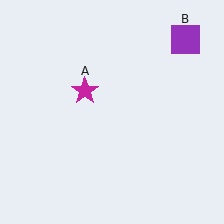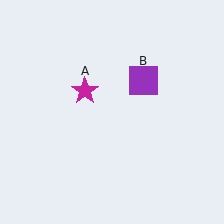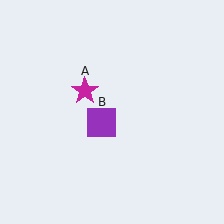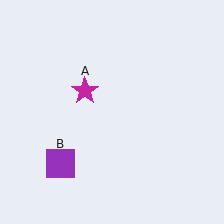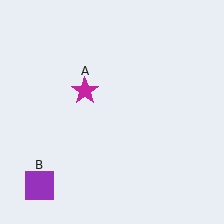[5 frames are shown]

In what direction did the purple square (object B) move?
The purple square (object B) moved down and to the left.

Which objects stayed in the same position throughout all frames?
Magenta star (object A) remained stationary.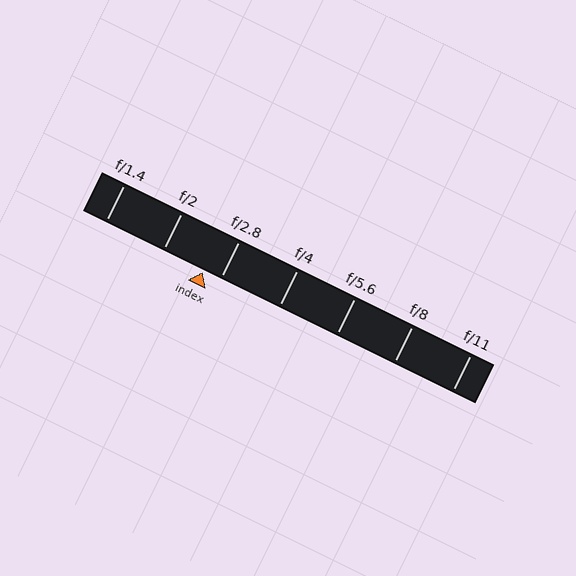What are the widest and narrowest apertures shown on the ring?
The widest aperture shown is f/1.4 and the narrowest is f/11.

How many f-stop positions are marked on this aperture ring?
There are 7 f-stop positions marked.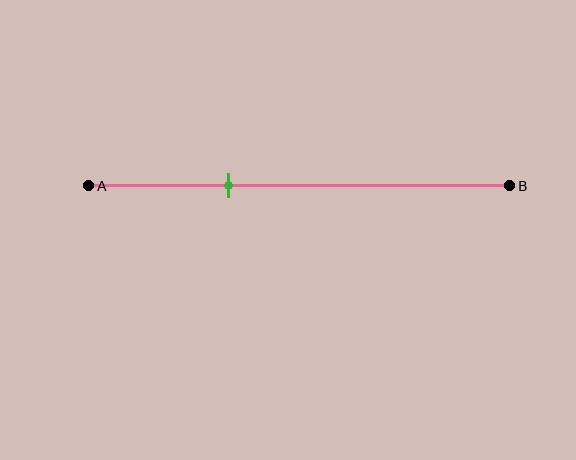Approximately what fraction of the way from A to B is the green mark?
The green mark is approximately 35% of the way from A to B.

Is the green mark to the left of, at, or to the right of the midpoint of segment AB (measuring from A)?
The green mark is to the left of the midpoint of segment AB.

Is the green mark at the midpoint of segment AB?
No, the mark is at about 35% from A, not at the 50% midpoint.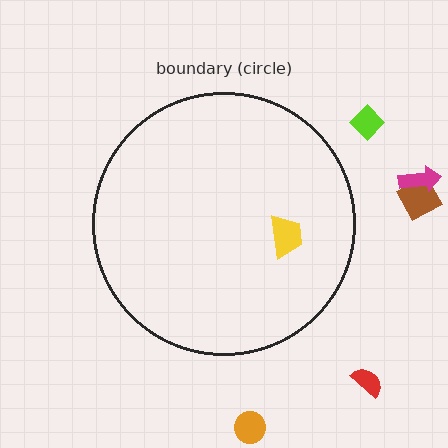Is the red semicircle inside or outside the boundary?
Outside.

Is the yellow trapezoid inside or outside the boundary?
Inside.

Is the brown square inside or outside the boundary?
Outside.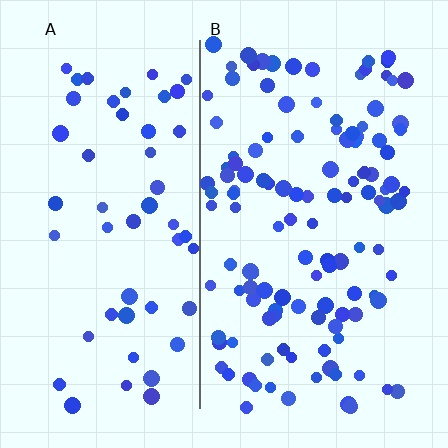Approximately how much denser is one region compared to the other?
Approximately 2.3× — region B over region A.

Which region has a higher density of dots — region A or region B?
B (the right).